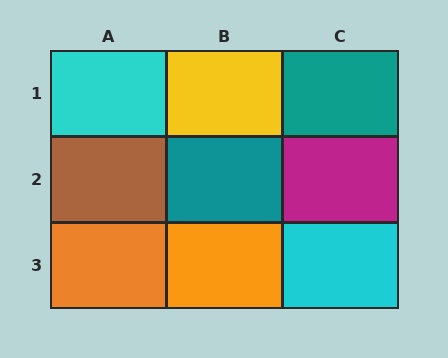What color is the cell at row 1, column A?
Cyan.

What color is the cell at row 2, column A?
Brown.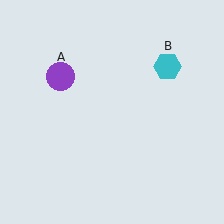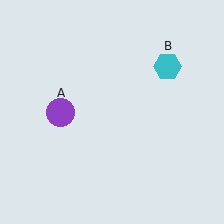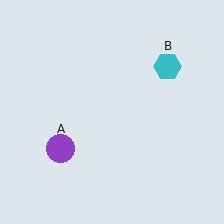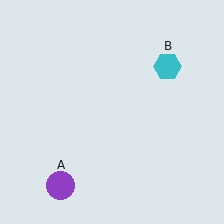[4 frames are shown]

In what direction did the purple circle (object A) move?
The purple circle (object A) moved down.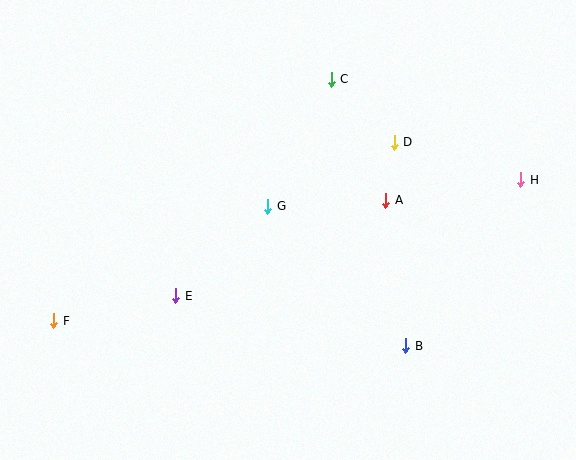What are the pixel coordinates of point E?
Point E is at (176, 296).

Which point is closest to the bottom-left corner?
Point F is closest to the bottom-left corner.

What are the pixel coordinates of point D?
Point D is at (394, 142).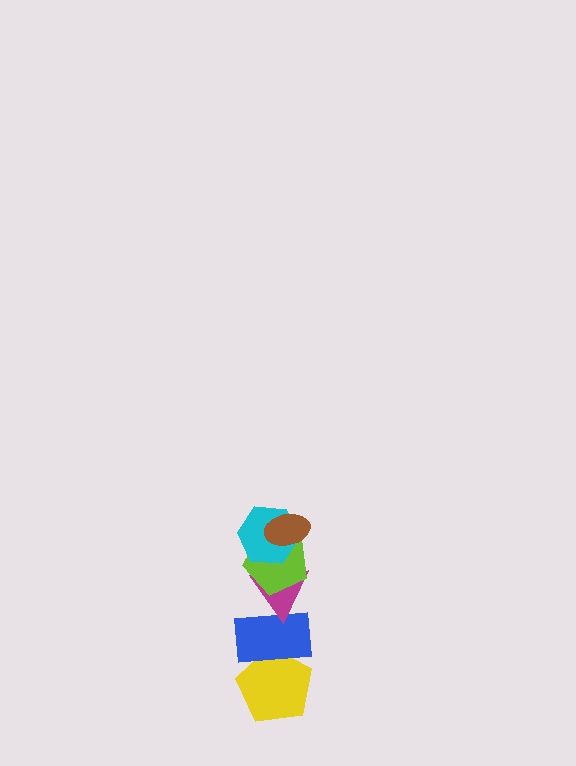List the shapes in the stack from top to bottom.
From top to bottom: the brown ellipse, the cyan hexagon, the lime pentagon, the magenta triangle, the blue rectangle, the yellow pentagon.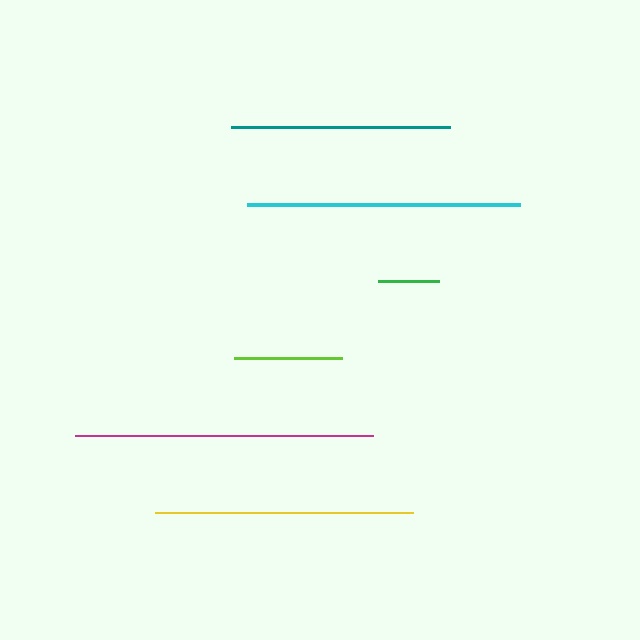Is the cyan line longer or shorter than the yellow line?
The cyan line is longer than the yellow line.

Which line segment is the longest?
The magenta line is the longest at approximately 298 pixels.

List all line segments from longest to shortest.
From longest to shortest: magenta, cyan, yellow, teal, lime, green.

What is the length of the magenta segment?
The magenta segment is approximately 298 pixels long.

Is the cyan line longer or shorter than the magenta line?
The magenta line is longer than the cyan line.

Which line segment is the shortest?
The green line is the shortest at approximately 61 pixels.